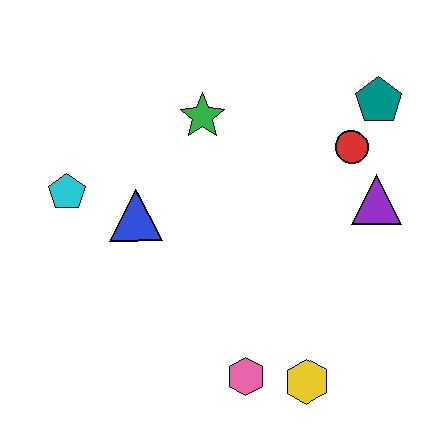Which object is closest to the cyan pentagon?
The blue triangle is closest to the cyan pentagon.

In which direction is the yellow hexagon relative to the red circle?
The yellow hexagon is below the red circle.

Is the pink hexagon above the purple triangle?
No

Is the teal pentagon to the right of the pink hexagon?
Yes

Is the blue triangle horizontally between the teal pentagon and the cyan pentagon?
Yes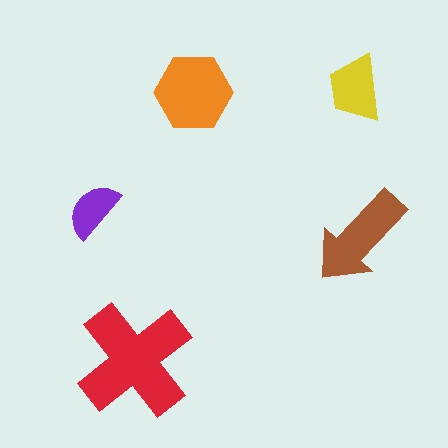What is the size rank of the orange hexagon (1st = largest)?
2nd.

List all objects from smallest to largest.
The purple semicircle, the yellow trapezoid, the brown arrow, the orange hexagon, the red cross.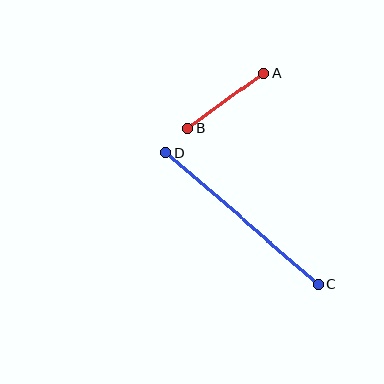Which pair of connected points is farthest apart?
Points C and D are farthest apart.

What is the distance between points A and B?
The distance is approximately 95 pixels.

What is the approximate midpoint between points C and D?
The midpoint is at approximately (242, 219) pixels.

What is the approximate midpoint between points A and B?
The midpoint is at approximately (226, 100) pixels.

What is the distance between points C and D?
The distance is approximately 202 pixels.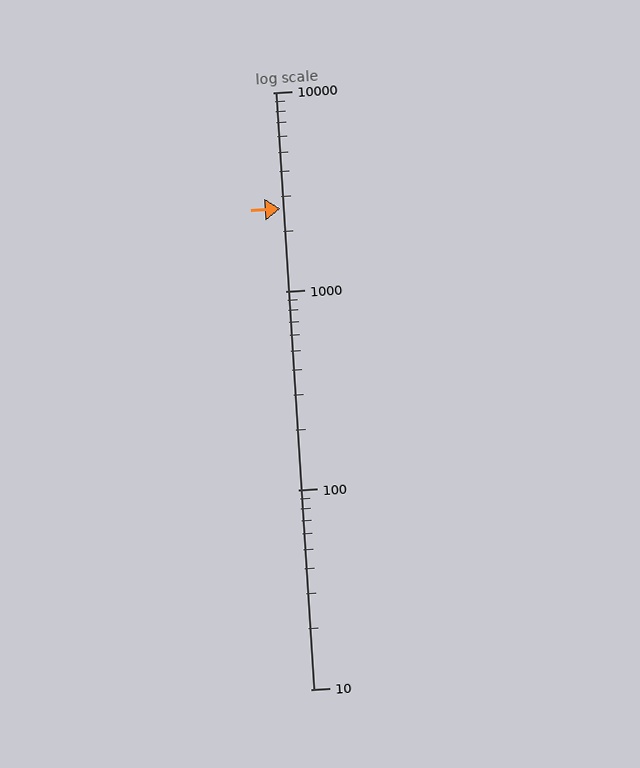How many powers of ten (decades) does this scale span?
The scale spans 3 decades, from 10 to 10000.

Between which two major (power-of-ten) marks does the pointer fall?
The pointer is between 1000 and 10000.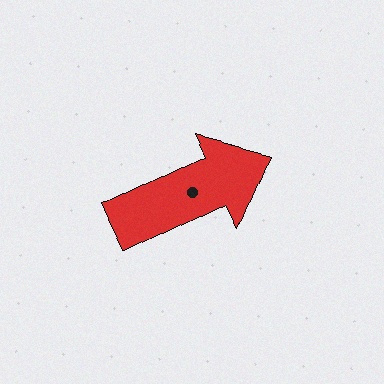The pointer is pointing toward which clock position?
Roughly 2 o'clock.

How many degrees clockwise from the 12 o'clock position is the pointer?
Approximately 63 degrees.